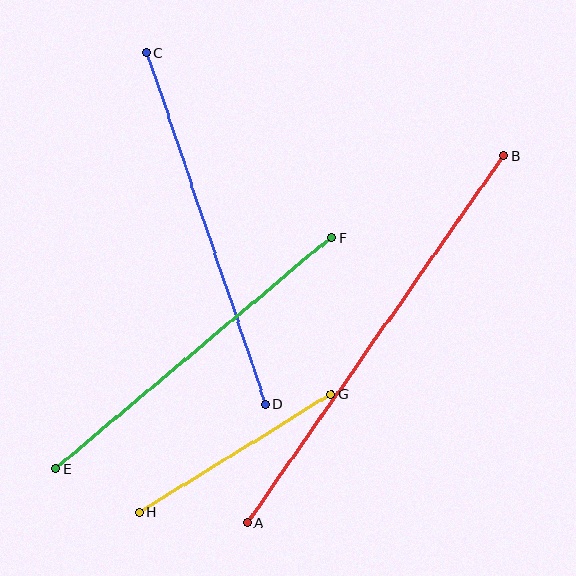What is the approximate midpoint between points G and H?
The midpoint is at approximately (235, 453) pixels.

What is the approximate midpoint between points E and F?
The midpoint is at approximately (194, 353) pixels.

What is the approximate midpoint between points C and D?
The midpoint is at approximately (206, 228) pixels.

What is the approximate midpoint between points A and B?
The midpoint is at approximately (375, 339) pixels.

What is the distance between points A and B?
The distance is approximately 448 pixels.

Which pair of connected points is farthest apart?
Points A and B are farthest apart.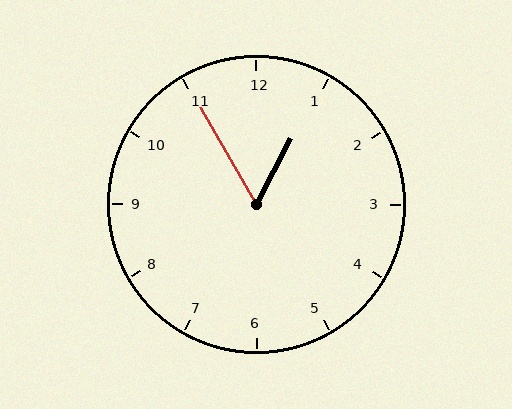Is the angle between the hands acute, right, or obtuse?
It is acute.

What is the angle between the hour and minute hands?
Approximately 58 degrees.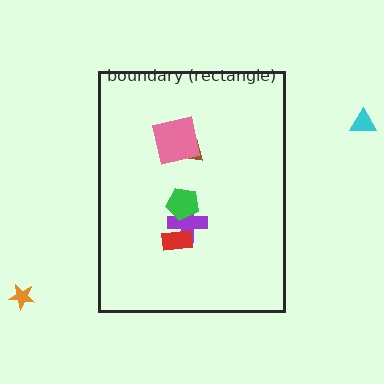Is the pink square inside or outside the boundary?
Inside.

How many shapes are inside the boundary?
5 inside, 2 outside.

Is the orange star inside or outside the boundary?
Outside.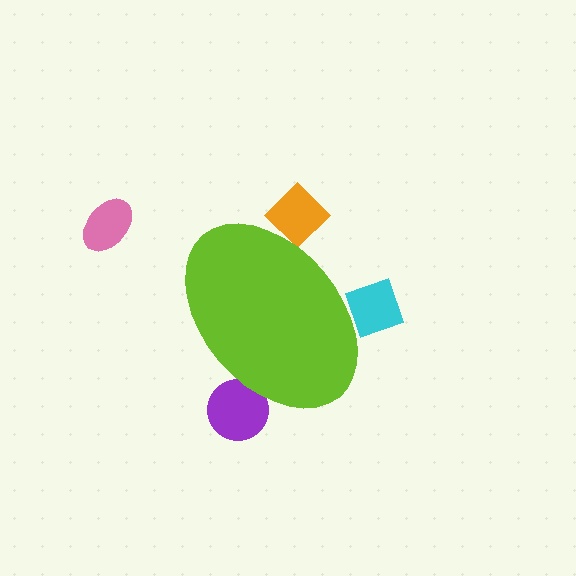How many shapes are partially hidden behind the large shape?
3 shapes are partially hidden.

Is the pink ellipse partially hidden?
No, the pink ellipse is fully visible.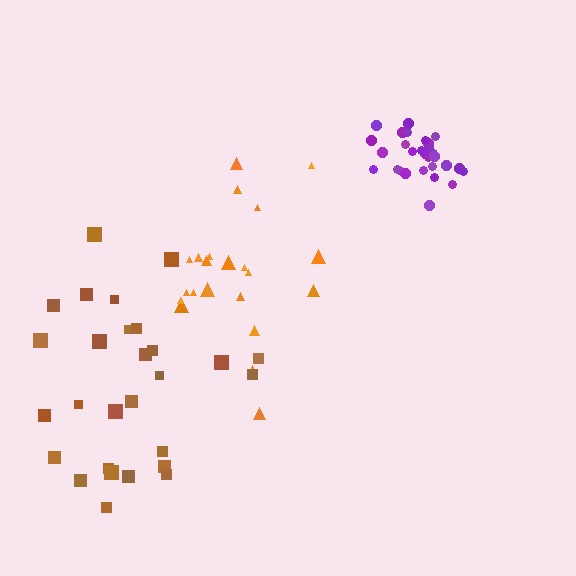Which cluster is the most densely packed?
Purple.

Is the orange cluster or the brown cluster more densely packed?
Orange.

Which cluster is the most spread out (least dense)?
Brown.